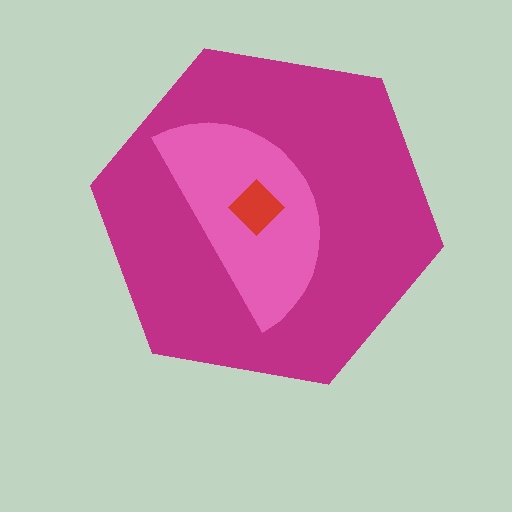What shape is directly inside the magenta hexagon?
The pink semicircle.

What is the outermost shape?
The magenta hexagon.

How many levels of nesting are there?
3.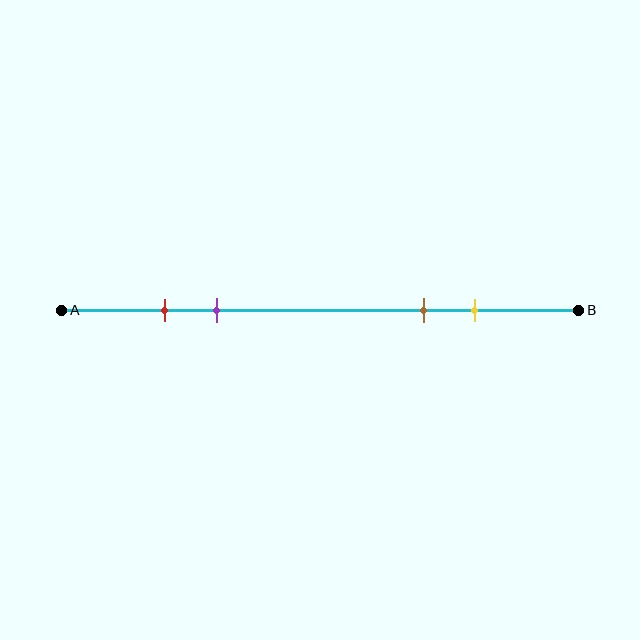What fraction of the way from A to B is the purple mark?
The purple mark is approximately 30% (0.3) of the way from A to B.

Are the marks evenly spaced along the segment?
No, the marks are not evenly spaced.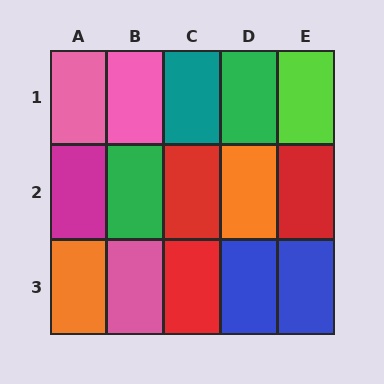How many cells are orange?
2 cells are orange.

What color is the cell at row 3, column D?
Blue.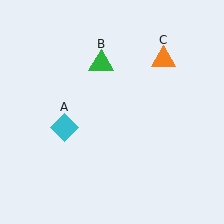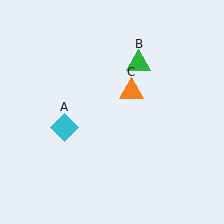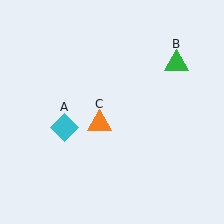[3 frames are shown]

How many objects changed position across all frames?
2 objects changed position: green triangle (object B), orange triangle (object C).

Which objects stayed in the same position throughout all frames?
Cyan diamond (object A) remained stationary.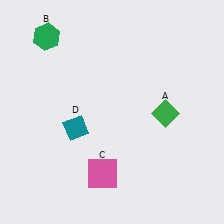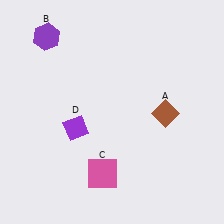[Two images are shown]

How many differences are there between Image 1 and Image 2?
There are 3 differences between the two images.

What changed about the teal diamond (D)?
In Image 1, D is teal. In Image 2, it changed to purple.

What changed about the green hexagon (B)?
In Image 1, B is green. In Image 2, it changed to purple.